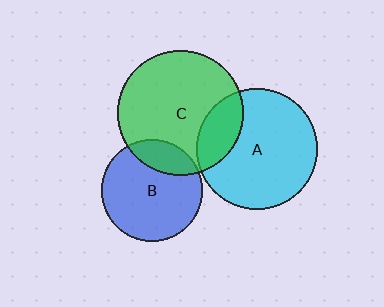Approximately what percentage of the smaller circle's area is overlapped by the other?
Approximately 20%.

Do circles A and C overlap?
Yes.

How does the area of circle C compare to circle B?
Approximately 1.5 times.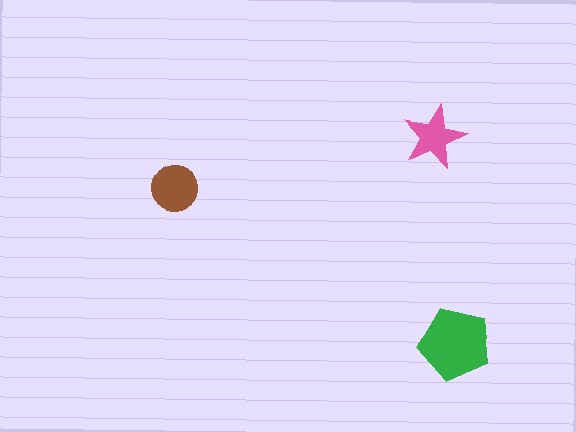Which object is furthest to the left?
The brown circle is leftmost.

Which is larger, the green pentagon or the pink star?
The green pentagon.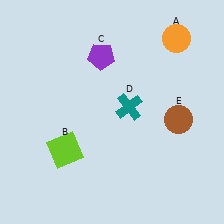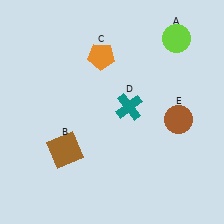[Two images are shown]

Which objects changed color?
A changed from orange to lime. B changed from lime to brown. C changed from purple to orange.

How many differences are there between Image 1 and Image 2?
There are 3 differences between the two images.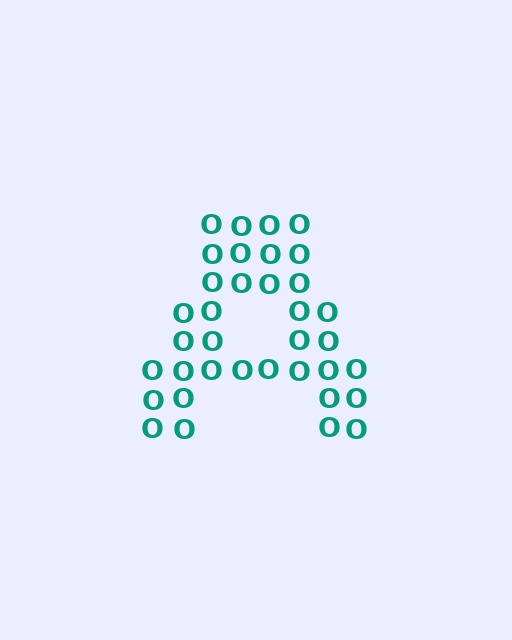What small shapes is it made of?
It is made of small letter O's.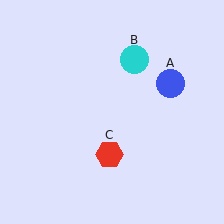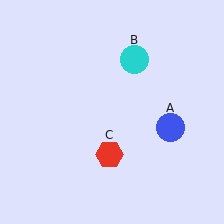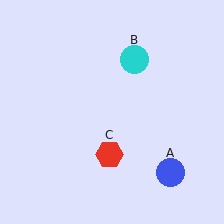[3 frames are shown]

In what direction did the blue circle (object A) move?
The blue circle (object A) moved down.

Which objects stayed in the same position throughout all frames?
Cyan circle (object B) and red hexagon (object C) remained stationary.